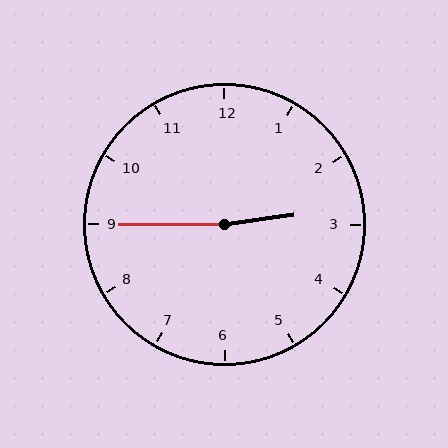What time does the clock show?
2:45.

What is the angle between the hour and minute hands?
Approximately 172 degrees.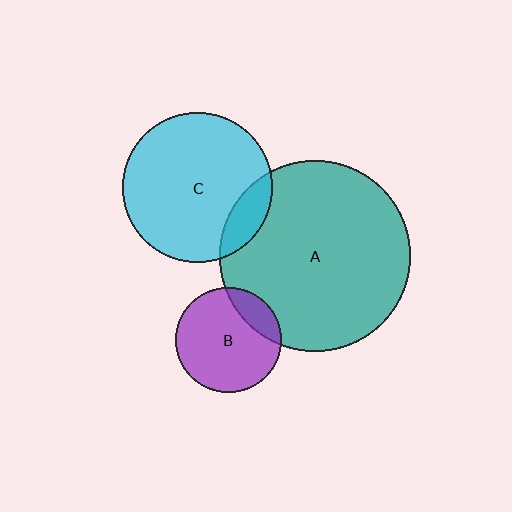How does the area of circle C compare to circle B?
Approximately 2.0 times.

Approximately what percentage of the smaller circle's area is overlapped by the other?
Approximately 15%.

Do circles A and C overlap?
Yes.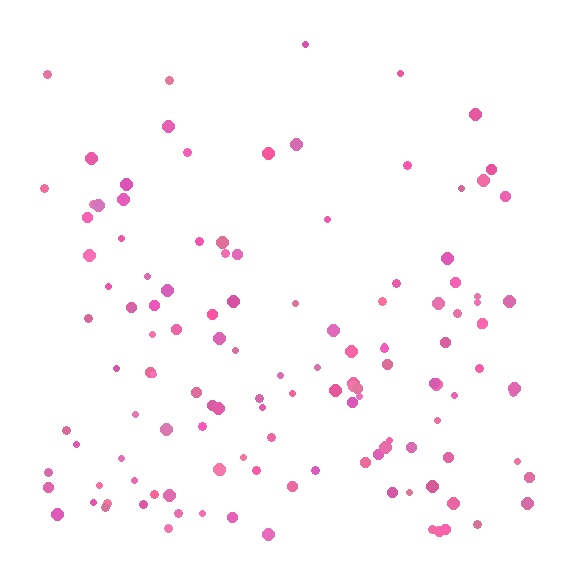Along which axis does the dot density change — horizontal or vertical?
Vertical.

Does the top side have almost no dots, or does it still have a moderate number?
Still a moderate number, just noticeably fewer than the bottom.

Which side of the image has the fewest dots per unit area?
The top.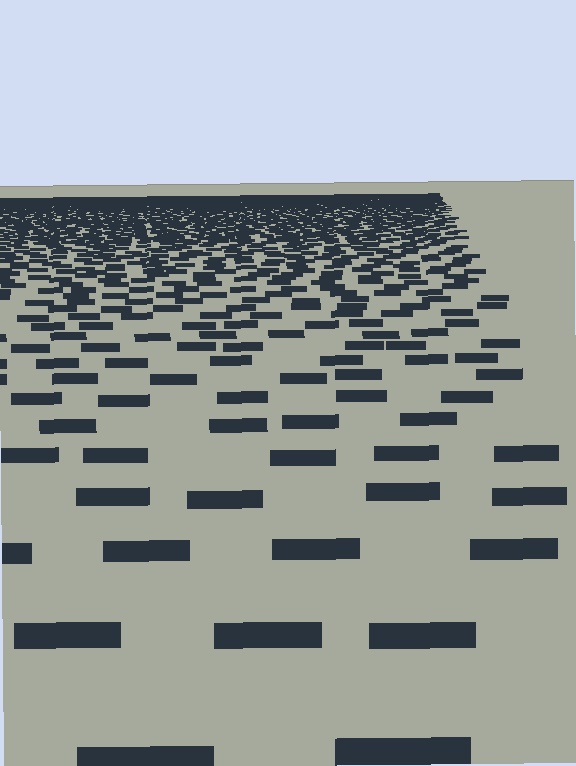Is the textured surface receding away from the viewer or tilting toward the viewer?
The surface is receding away from the viewer. Texture elements get smaller and denser toward the top.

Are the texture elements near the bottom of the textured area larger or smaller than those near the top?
Larger. Near the bottom, elements are closer to the viewer and appear at a bigger on-screen size.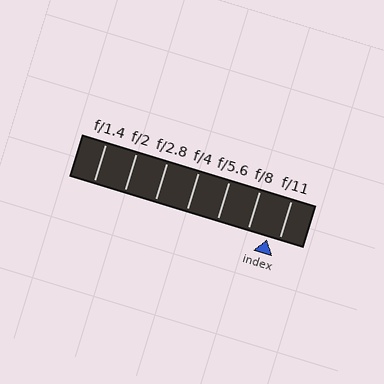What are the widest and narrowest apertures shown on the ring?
The widest aperture shown is f/1.4 and the narrowest is f/11.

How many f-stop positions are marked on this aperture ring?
There are 7 f-stop positions marked.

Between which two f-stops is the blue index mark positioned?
The index mark is between f/8 and f/11.